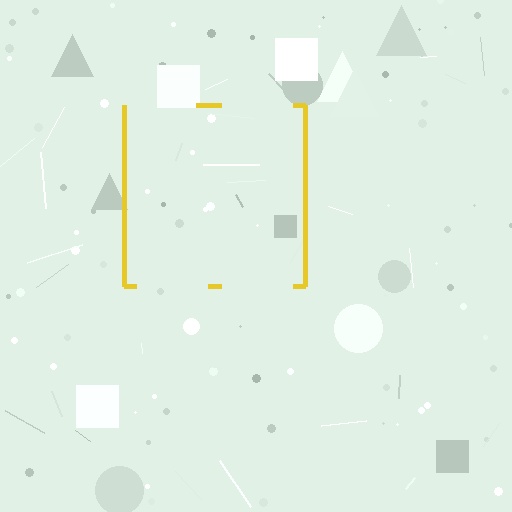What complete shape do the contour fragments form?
The contour fragments form a square.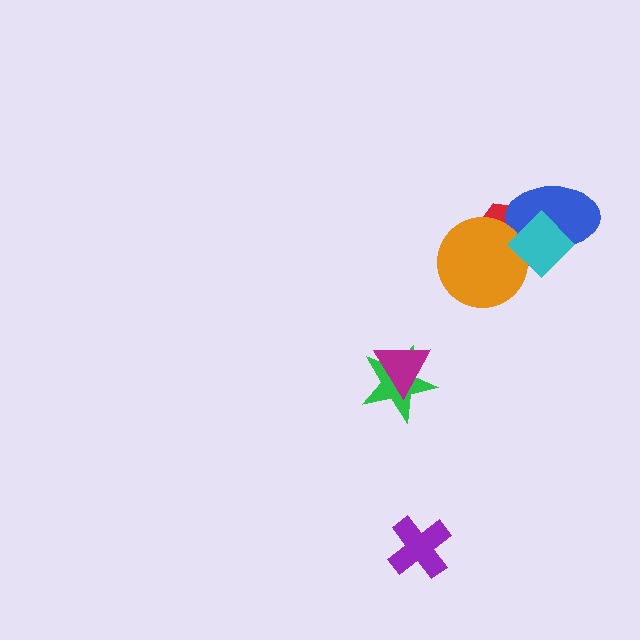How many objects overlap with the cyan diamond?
3 objects overlap with the cyan diamond.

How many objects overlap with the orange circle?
2 objects overlap with the orange circle.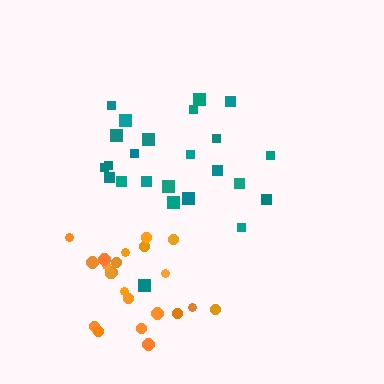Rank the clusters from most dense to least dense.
orange, teal.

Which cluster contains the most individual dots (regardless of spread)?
Teal (24).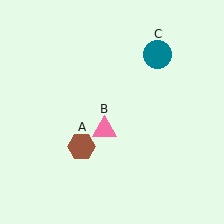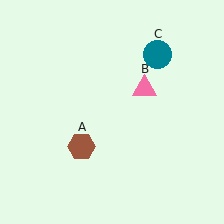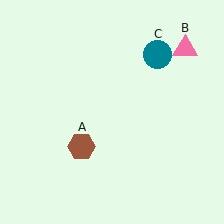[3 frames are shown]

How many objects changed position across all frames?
1 object changed position: pink triangle (object B).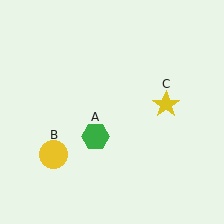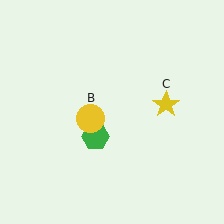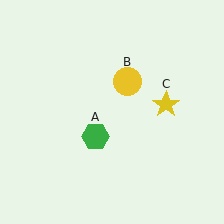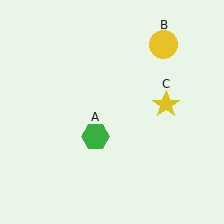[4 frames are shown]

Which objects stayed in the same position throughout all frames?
Green hexagon (object A) and yellow star (object C) remained stationary.